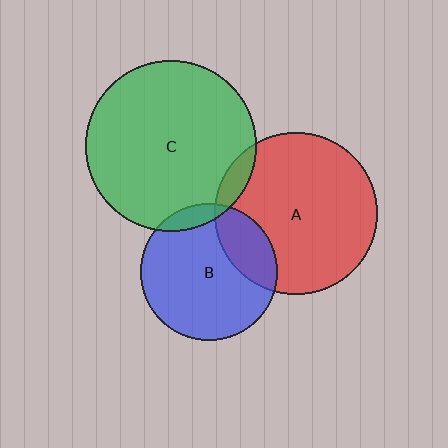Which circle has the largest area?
Circle C (green).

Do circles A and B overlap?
Yes.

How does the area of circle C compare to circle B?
Approximately 1.5 times.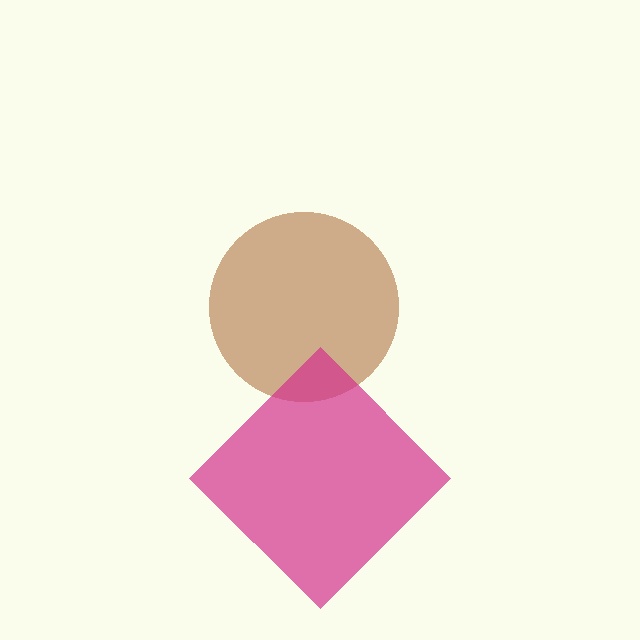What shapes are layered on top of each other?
The layered shapes are: a brown circle, a magenta diamond.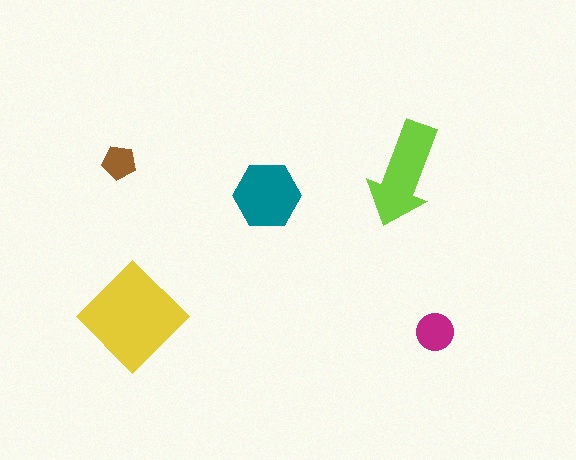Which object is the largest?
The yellow diamond.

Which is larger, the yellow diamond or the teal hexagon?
The yellow diamond.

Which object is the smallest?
The brown pentagon.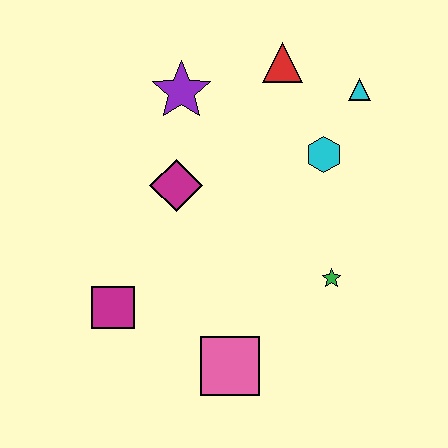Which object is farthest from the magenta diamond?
The cyan triangle is farthest from the magenta diamond.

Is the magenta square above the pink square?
Yes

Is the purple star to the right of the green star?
No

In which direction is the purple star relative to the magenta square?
The purple star is above the magenta square.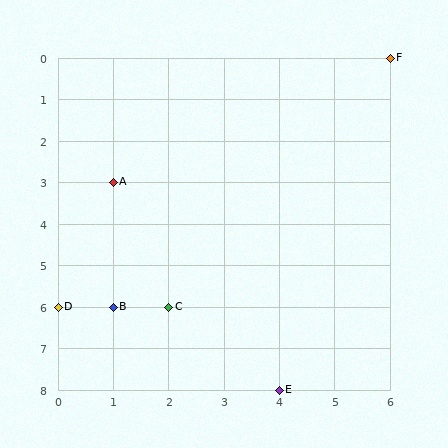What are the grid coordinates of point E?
Point E is at grid coordinates (4, 8).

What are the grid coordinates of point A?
Point A is at grid coordinates (1, 3).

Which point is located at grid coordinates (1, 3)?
Point A is at (1, 3).